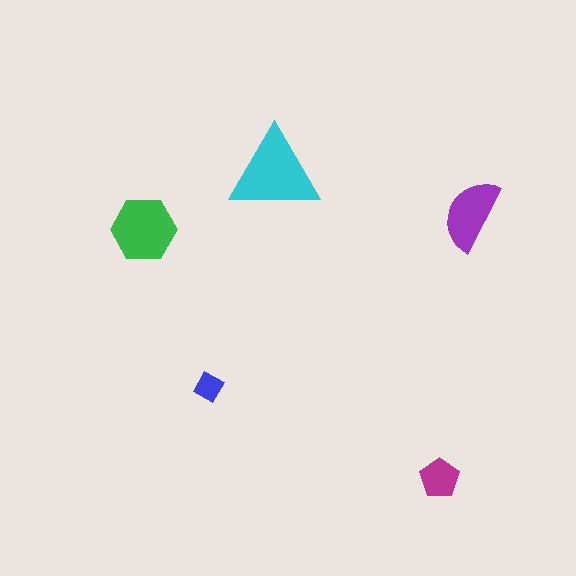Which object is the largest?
The cyan triangle.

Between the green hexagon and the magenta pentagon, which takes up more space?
The green hexagon.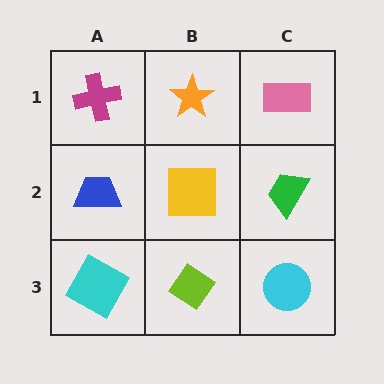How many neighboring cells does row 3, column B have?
3.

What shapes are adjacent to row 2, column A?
A magenta cross (row 1, column A), a cyan square (row 3, column A), a yellow square (row 2, column B).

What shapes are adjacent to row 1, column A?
A blue trapezoid (row 2, column A), an orange star (row 1, column B).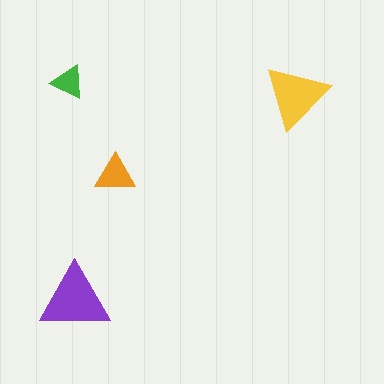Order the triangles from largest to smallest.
the purple one, the yellow one, the orange one, the green one.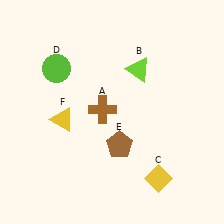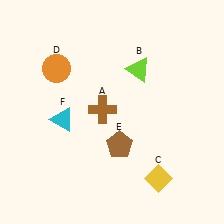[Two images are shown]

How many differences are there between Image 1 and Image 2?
There are 2 differences between the two images.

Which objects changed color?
D changed from lime to orange. F changed from yellow to cyan.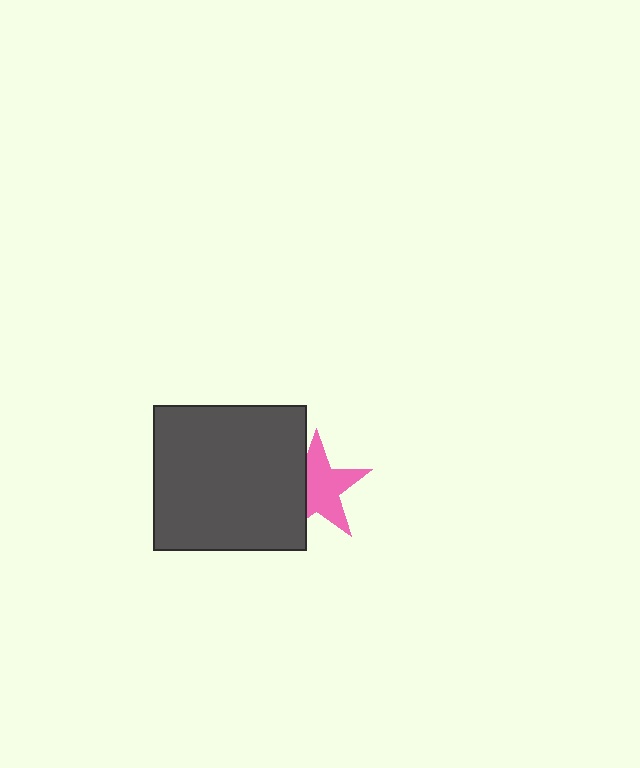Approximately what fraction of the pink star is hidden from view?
Roughly 35% of the pink star is hidden behind the dark gray rectangle.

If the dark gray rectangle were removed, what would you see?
You would see the complete pink star.